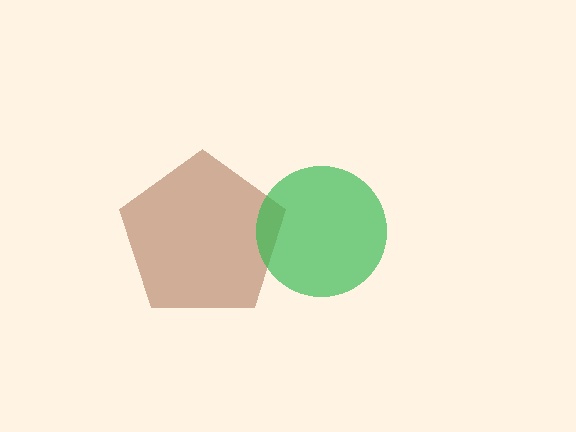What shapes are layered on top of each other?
The layered shapes are: a brown pentagon, a green circle.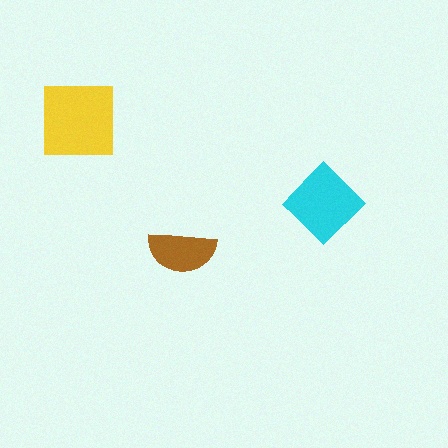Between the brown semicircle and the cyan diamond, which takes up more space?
The cyan diamond.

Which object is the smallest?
The brown semicircle.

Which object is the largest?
The yellow square.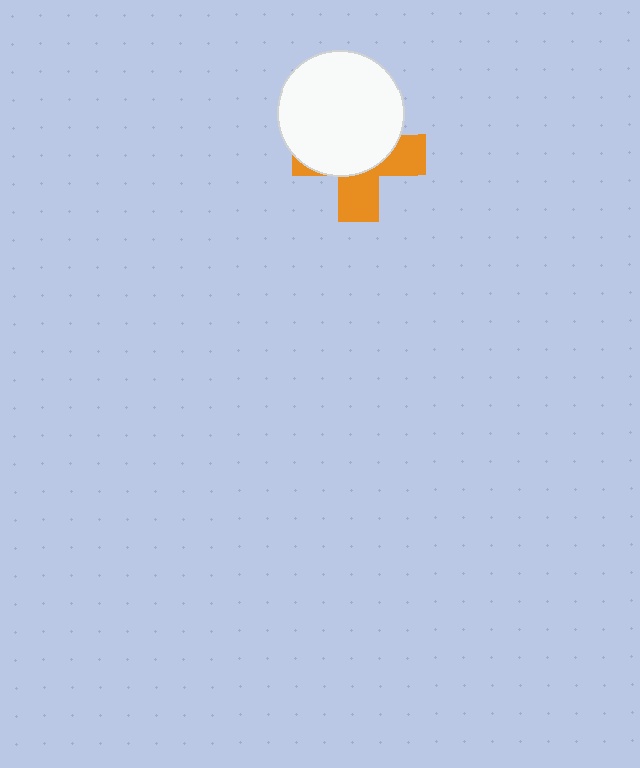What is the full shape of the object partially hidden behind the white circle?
The partially hidden object is an orange cross.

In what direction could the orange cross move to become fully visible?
The orange cross could move down. That would shift it out from behind the white circle entirely.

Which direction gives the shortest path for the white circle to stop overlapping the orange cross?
Moving up gives the shortest separation.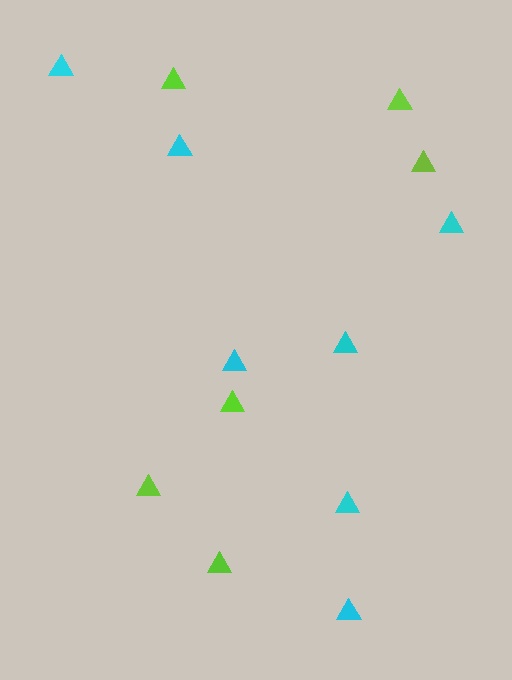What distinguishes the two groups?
There are 2 groups: one group of cyan triangles (7) and one group of lime triangles (6).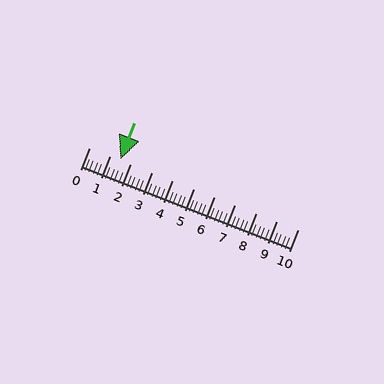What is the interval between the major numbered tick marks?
The major tick marks are spaced 1 units apart.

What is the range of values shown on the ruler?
The ruler shows values from 0 to 10.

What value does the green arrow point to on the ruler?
The green arrow points to approximately 1.5.